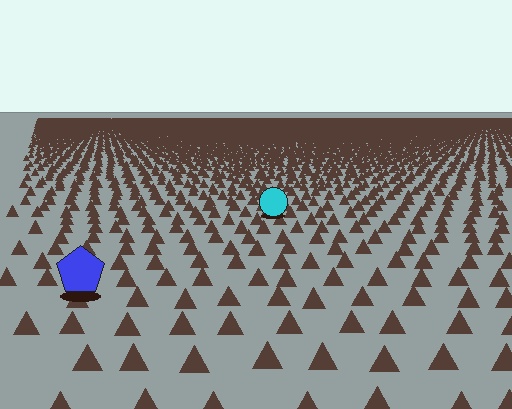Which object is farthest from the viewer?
The cyan circle is farthest from the viewer. It appears smaller and the ground texture around it is denser.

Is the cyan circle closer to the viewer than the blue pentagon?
No. The blue pentagon is closer — you can tell from the texture gradient: the ground texture is coarser near it.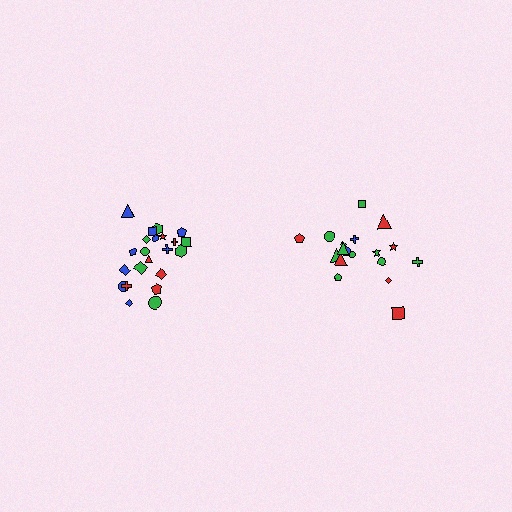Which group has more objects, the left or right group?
The left group.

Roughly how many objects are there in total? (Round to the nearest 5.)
Roughly 40 objects in total.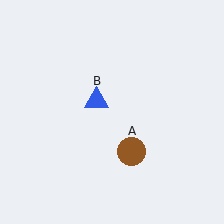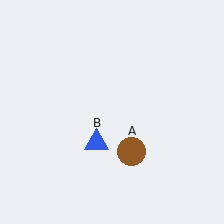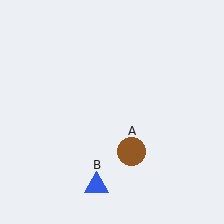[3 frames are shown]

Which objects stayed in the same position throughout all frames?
Brown circle (object A) remained stationary.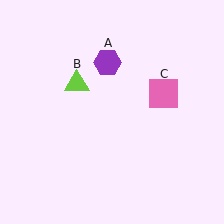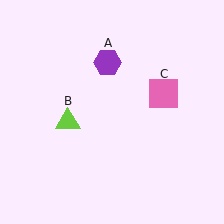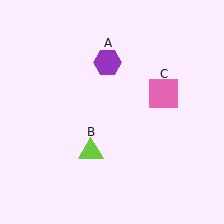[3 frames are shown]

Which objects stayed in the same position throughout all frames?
Purple hexagon (object A) and pink square (object C) remained stationary.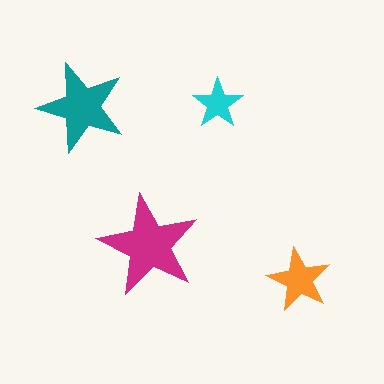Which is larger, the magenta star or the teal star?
The magenta one.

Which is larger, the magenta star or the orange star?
The magenta one.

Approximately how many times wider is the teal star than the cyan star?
About 2 times wider.